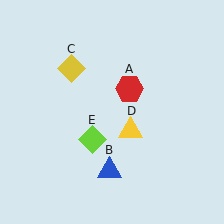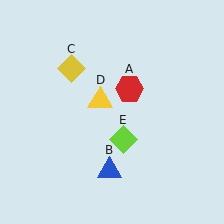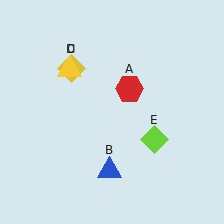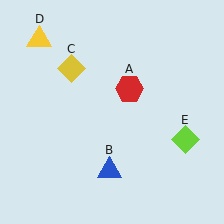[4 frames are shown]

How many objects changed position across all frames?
2 objects changed position: yellow triangle (object D), lime diamond (object E).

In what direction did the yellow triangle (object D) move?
The yellow triangle (object D) moved up and to the left.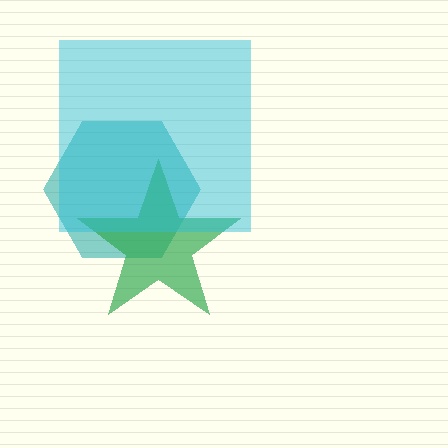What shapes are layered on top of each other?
The layered shapes are: a teal hexagon, a green star, a cyan square.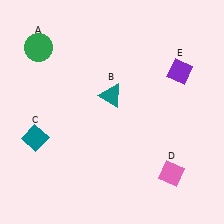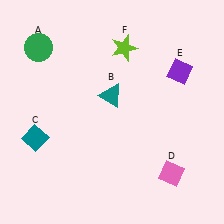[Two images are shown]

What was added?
A lime star (F) was added in Image 2.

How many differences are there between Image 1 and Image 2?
There is 1 difference between the two images.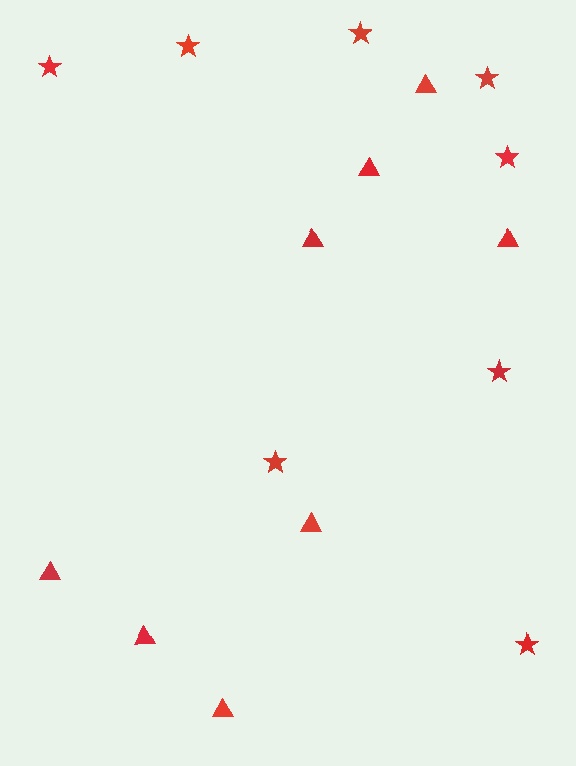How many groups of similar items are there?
There are 2 groups: one group of triangles (8) and one group of stars (8).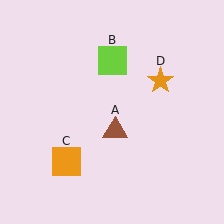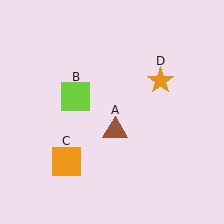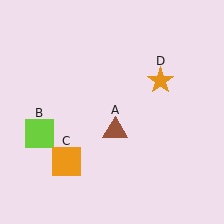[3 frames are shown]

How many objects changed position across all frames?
1 object changed position: lime square (object B).